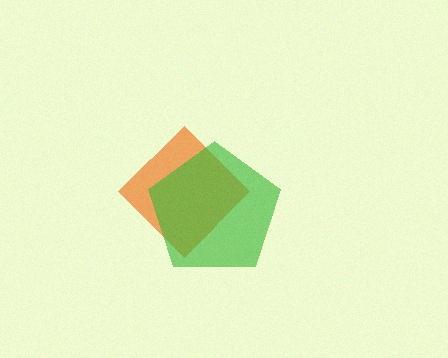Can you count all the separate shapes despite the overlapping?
Yes, there are 2 separate shapes.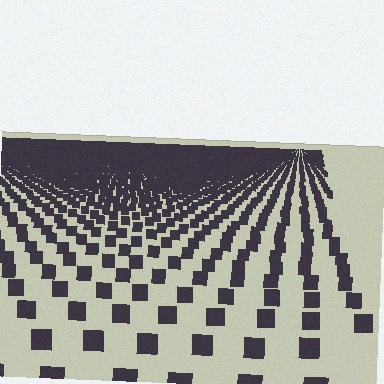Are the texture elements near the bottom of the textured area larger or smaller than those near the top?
Larger. Near the bottom, elements are closer to the viewer and appear at a bigger on-screen size.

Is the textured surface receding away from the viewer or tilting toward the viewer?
The surface is receding away from the viewer. Texture elements get smaller and denser toward the top.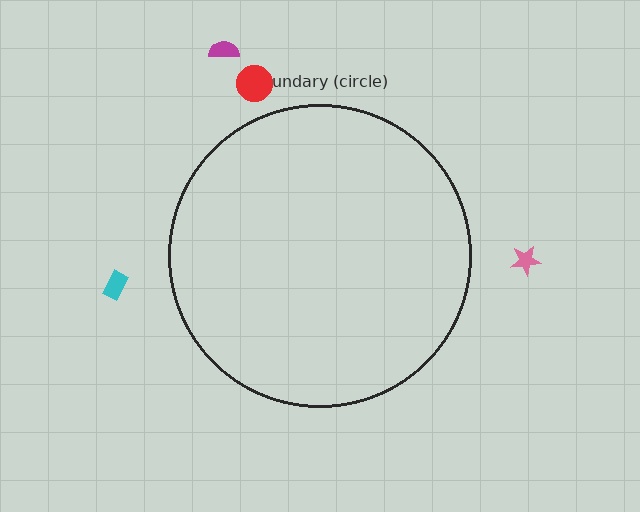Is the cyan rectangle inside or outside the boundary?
Outside.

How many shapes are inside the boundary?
0 inside, 4 outside.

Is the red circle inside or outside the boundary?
Outside.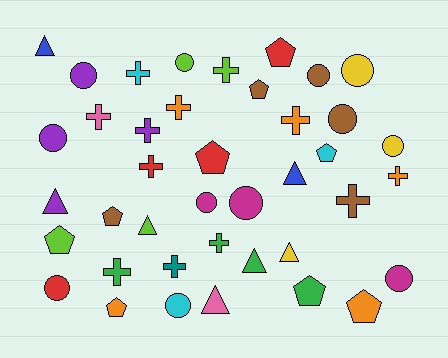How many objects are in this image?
There are 40 objects.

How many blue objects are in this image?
There are 2 blue objects.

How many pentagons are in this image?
There are 9 pentagons.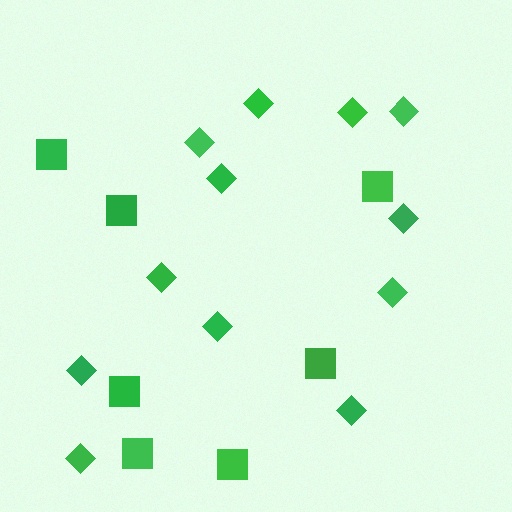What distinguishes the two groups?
There are 2 groups: one group of squares (7) and one group of diamonds (12).